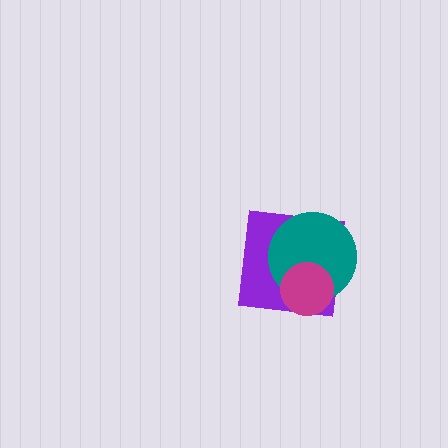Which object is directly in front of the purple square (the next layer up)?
The teal circle is directly in front of the purple square.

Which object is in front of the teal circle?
The magenta circle is in front of the teal circle.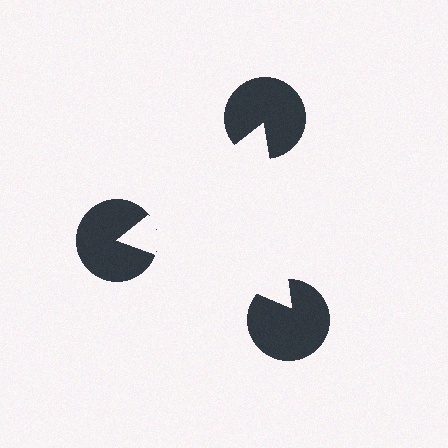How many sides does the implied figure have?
3 sides.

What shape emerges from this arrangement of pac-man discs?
An illusory triangle — its edges are inferred from the aligned wedge cuts in the pac-man discs, not physically drawn.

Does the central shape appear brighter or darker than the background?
It typically appears slightly brighter than the background, even though no actual brightness change is drawn.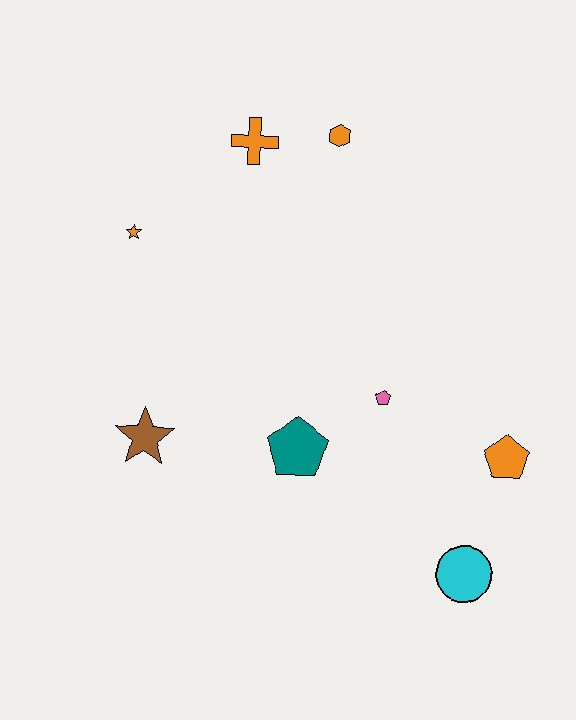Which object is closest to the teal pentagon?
The pink pentagon is closest to the teal pentagon.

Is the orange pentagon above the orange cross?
No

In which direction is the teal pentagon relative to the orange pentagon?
The teal pentagon is to the left of the orange pentagon.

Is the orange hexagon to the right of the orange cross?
Yes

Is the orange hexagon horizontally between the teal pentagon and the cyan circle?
Yes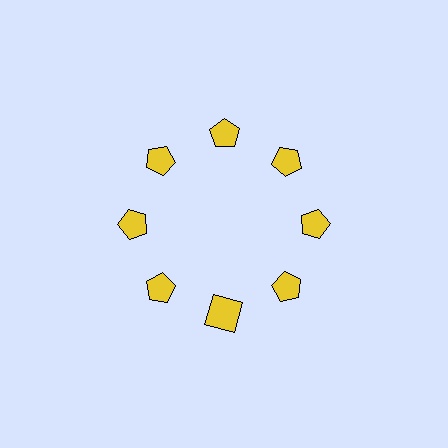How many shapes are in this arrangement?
There are 8 shapes arranged in a ring pattern.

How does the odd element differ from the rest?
It has a different shape: square instead of pentagon.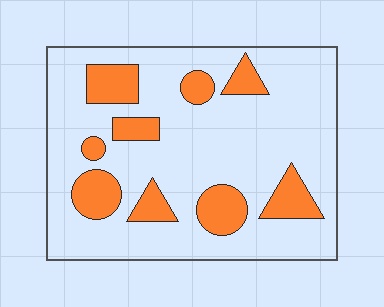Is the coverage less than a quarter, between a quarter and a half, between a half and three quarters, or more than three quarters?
Less than a quarter.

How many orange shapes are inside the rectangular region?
9.